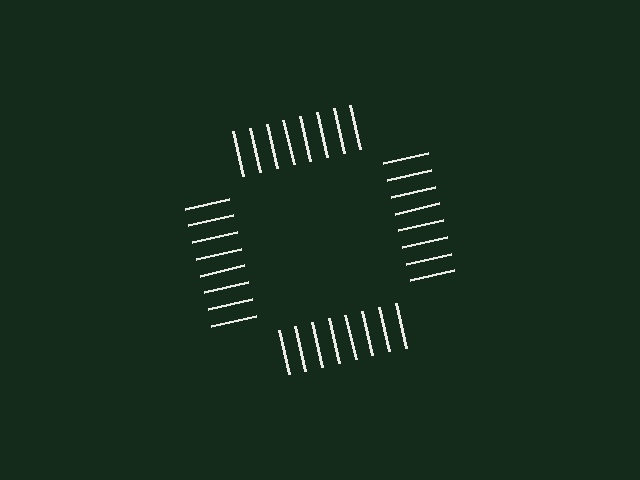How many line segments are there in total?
32 — 8 along each of the 4 edges.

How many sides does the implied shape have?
4 sides — the line-ends trace a square.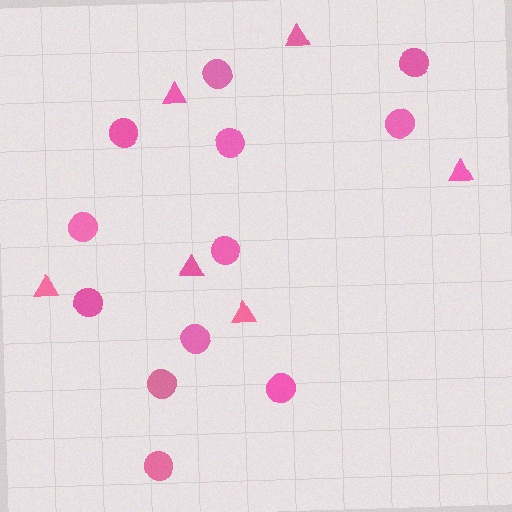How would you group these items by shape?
There are 2 groups: one group of triangles (6) and one group of circles (12).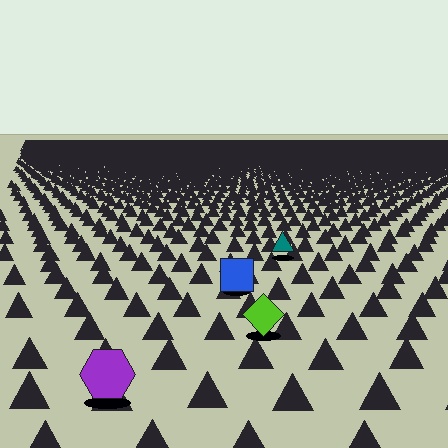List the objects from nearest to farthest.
From nearest to farthest: the purple hexagon, the lime diamond, the blue square, the teal triangle.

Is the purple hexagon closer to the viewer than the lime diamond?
Yes. The purple hexagon is closer — you can tell from the texture gradient: the ground texture is coarser near it.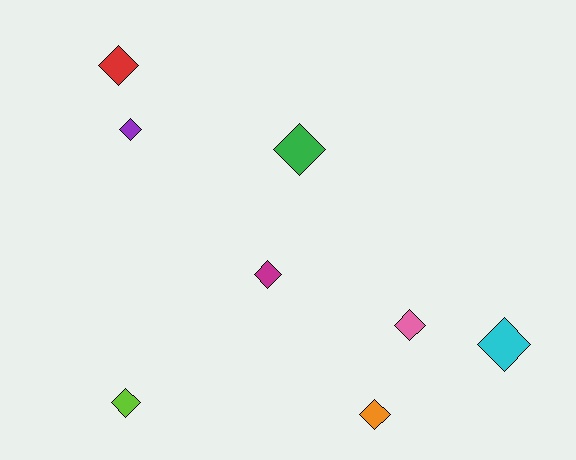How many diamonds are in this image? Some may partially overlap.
There are 8 diamonds.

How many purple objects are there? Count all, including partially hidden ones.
There is 1 purple object.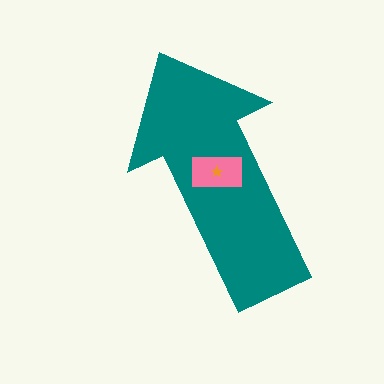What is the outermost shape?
The teal arrow.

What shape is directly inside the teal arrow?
The pink rectangle.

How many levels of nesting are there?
3.